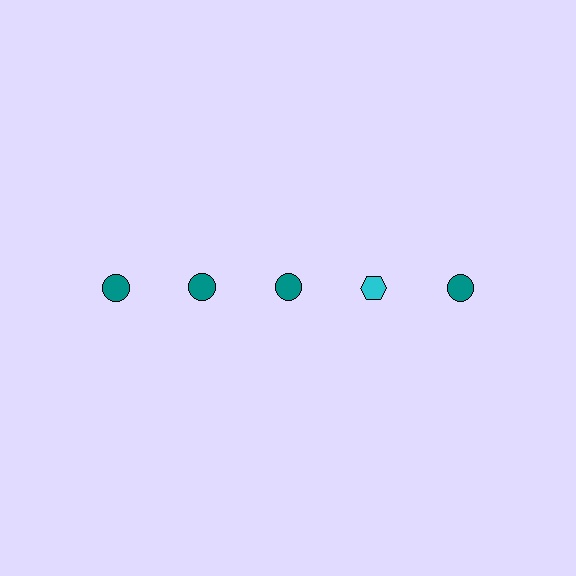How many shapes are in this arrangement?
There are 5 shapes arranged in a grid pattern.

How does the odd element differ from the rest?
It differs in both color (cyan instead of teal) and shape (hexagon instead of circle).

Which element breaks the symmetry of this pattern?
The cyan hexagon in the top row, second from right column breaks the symmetry. All other shapes are teal circles.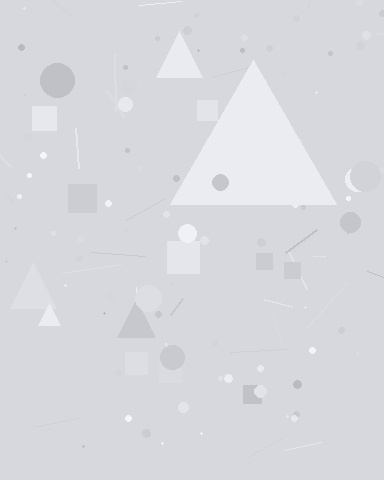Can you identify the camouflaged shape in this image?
The camouflaged shape is a triangle.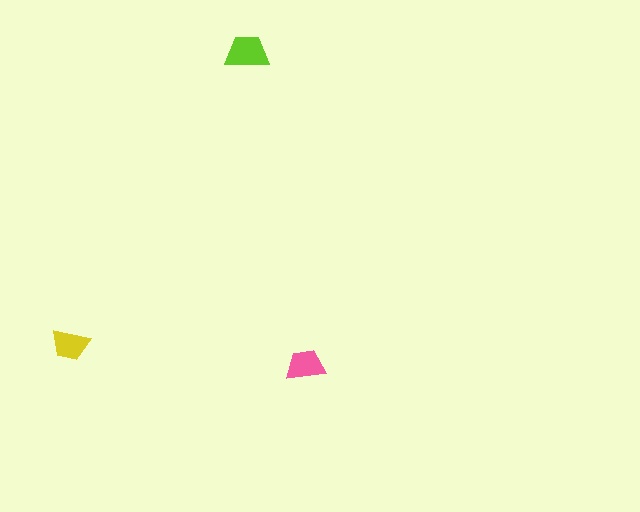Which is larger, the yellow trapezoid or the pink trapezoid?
The pink one.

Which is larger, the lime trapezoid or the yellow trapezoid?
The lime one.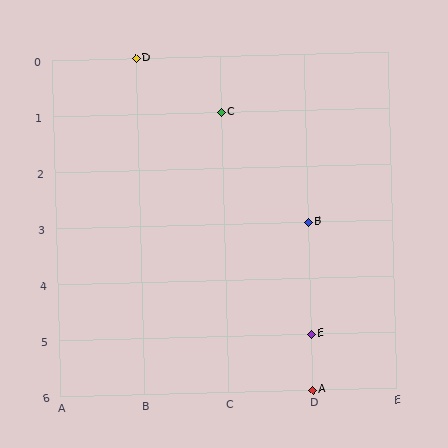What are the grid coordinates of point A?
Point A is at grid coordinates (D, 6).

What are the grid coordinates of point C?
Point C is at grid coordinates (C, 1).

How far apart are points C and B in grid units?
Points C and B are 1 column and 2 rows apart (about 2.2 grid units diagonally).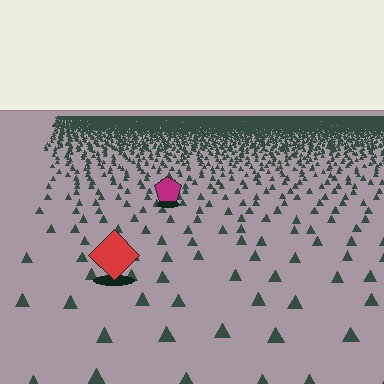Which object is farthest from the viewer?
The magenta pentagon is farthest from the viewer. It appears smaller and the ground texture around it is denser.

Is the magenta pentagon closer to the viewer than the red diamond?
No. The red diamond is closer — you can tell from the texture gradient: the ground texture is coarser near it.